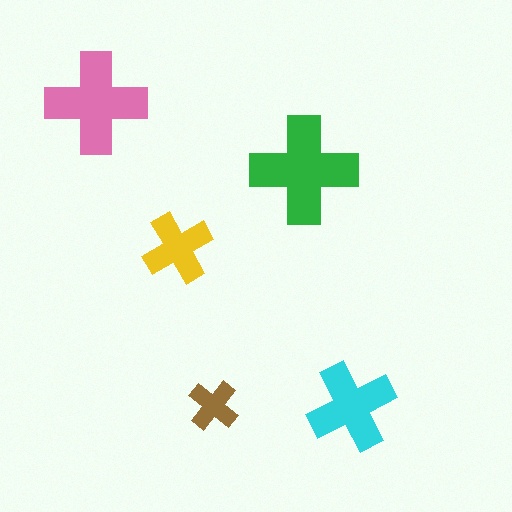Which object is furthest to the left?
The pink cross is leftmost.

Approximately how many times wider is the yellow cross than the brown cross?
About 1.5 times wider.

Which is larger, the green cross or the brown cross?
The green one.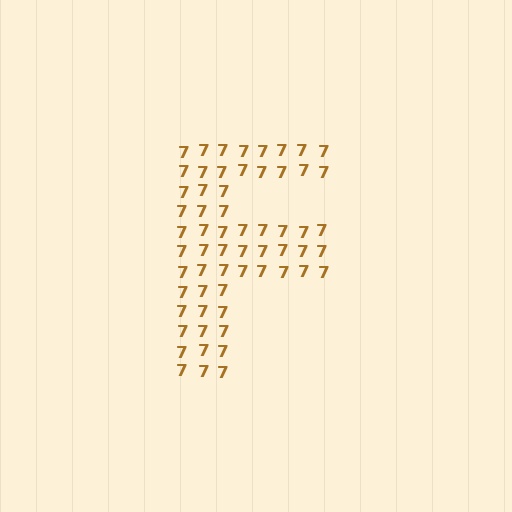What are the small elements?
The small elements are digit 7's.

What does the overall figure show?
The overall figure shows the letter F.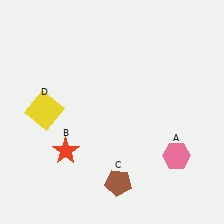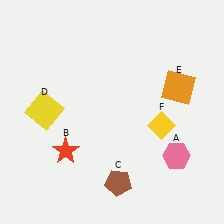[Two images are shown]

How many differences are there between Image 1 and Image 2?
There are 2 differences between the two images.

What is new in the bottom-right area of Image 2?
A yellow diamond (F) was added in the bottom-right area of Image 2.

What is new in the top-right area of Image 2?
An orange square (E) was added in the top-right area of Image 2.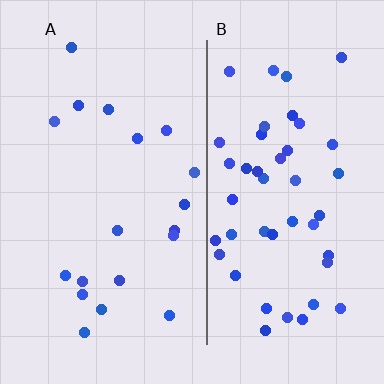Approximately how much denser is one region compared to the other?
Approximately 2.4× — region B over region A.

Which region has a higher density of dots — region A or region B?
B (the right).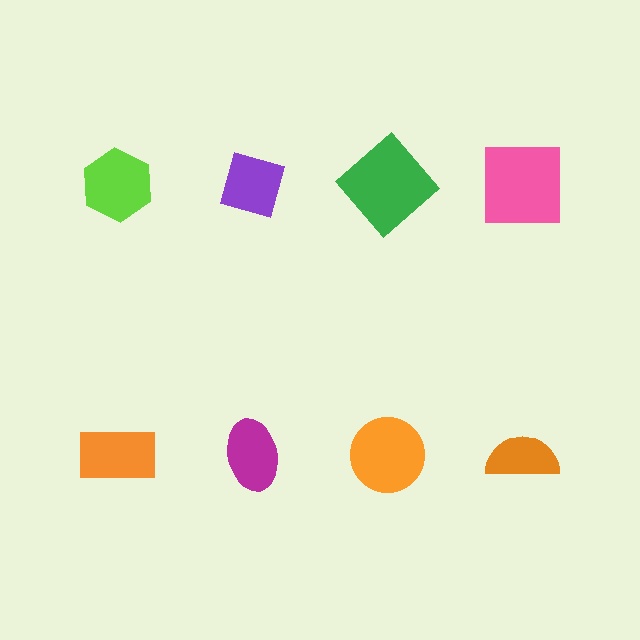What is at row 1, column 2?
A purple diamond.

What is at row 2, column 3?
An orange circle.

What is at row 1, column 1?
A lime hexagon.